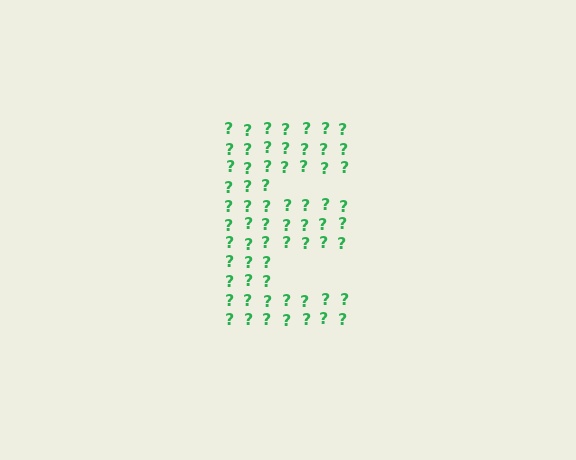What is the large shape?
The large shape is the letter E.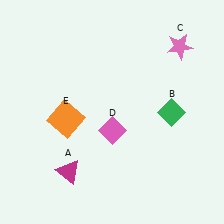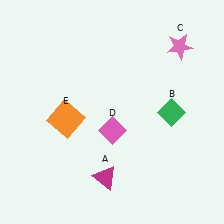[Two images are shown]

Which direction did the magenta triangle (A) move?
The magenta triangle (A) moved right.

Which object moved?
The magenta triangle (A) moved right.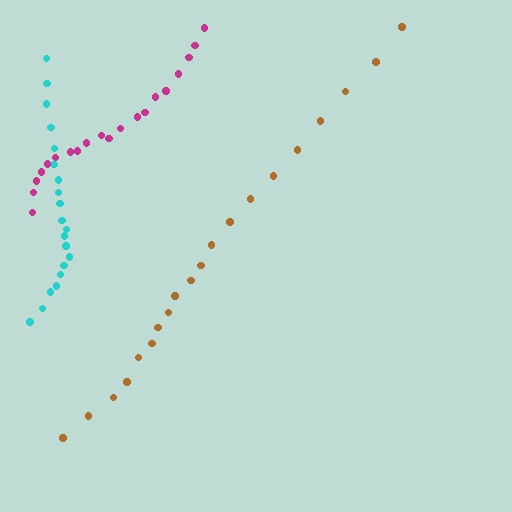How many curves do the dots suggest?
There are 3 distinct paths.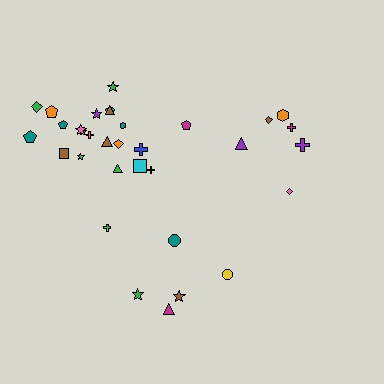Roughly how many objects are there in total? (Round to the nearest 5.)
Roughly 35 objects in total.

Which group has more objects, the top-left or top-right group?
The top-left group.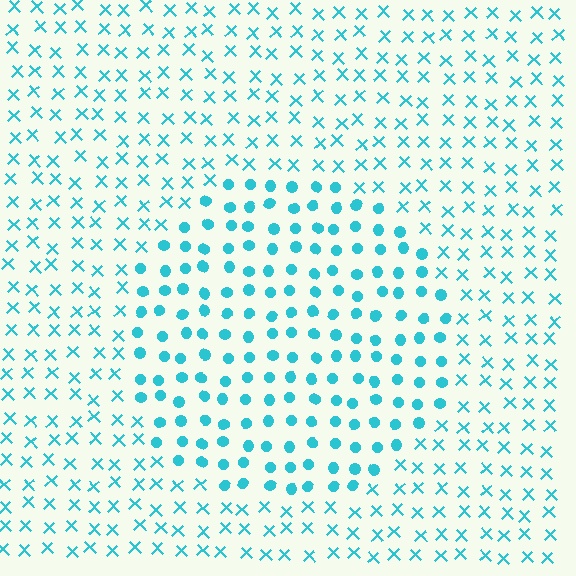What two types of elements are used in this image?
The image uses circles inside the circle region and X marks outside it.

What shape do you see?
I see a circle.